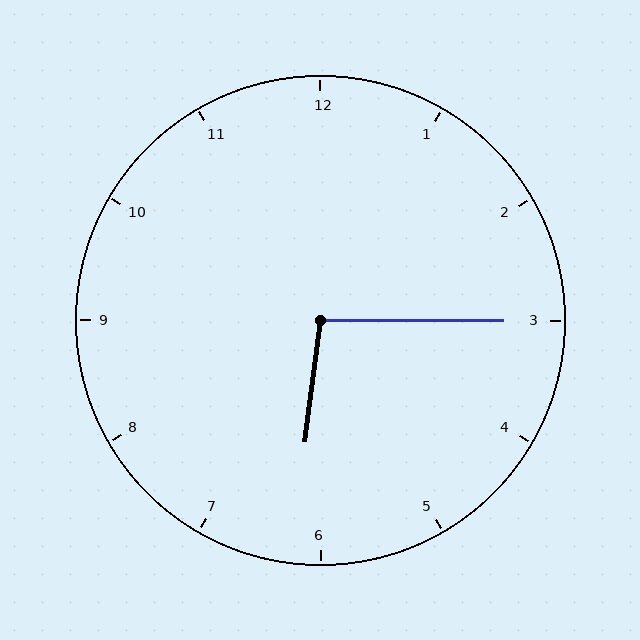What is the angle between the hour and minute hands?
Approximately 98 degrees.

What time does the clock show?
6:15.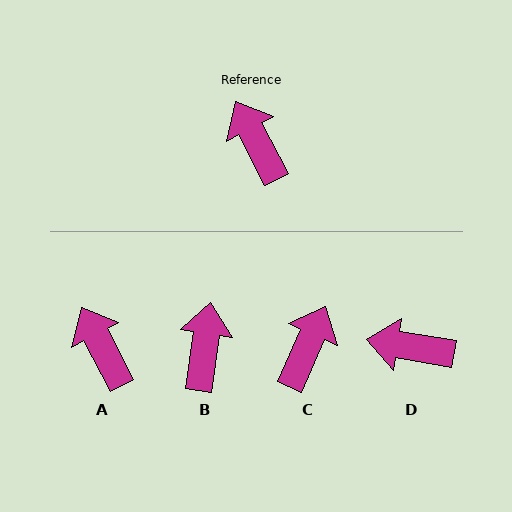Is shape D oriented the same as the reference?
No, it is off by about 53 degrees.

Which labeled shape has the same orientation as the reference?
A.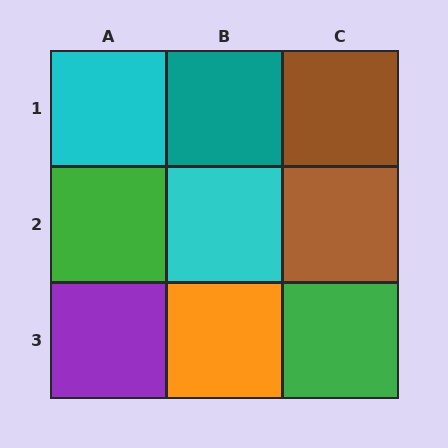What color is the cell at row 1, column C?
Brown.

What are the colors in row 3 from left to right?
Purple, orange, green.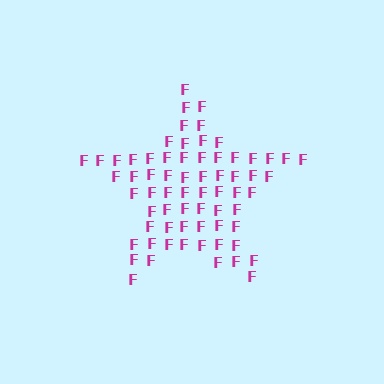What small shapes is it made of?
It is made of small letter F's.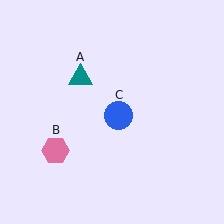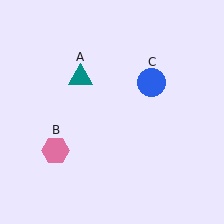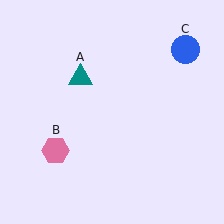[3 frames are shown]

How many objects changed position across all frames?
1 object changed position: blue circle (object C).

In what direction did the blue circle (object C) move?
The blue circle (object C) moved up and to the right.